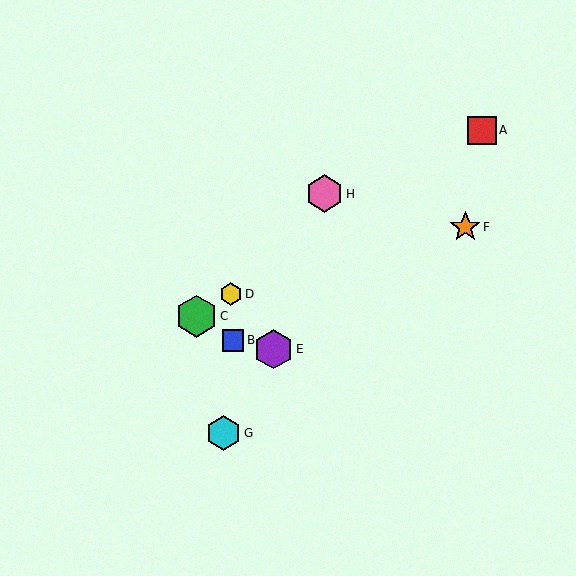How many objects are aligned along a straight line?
3 objects (A, C, D) are aligned along a straight line.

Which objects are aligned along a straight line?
Objects A, C, D are aligned along a straight line.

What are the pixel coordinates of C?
Object C is at (196, 316).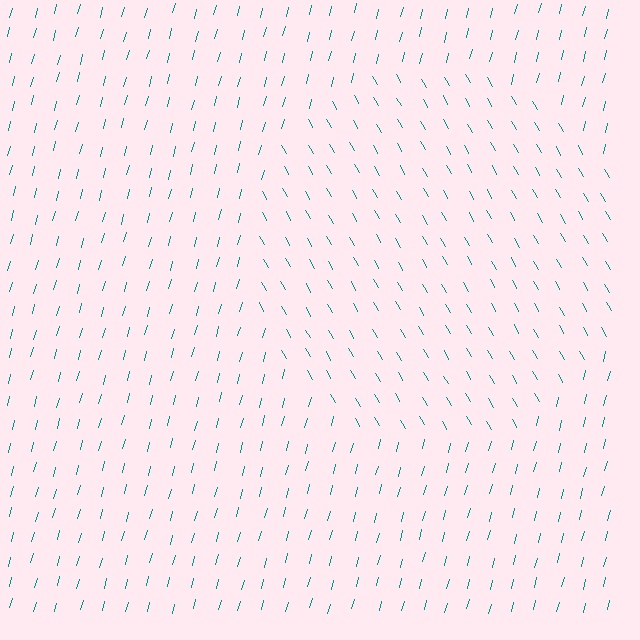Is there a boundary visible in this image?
Yes, there is a texture boundary formed by a change in line orientation.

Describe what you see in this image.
The image is filled with small teal line segments. A circle region in the image has lines oriented differently from the surrounding lines, creating a visible texture boundary.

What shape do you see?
I see a circle.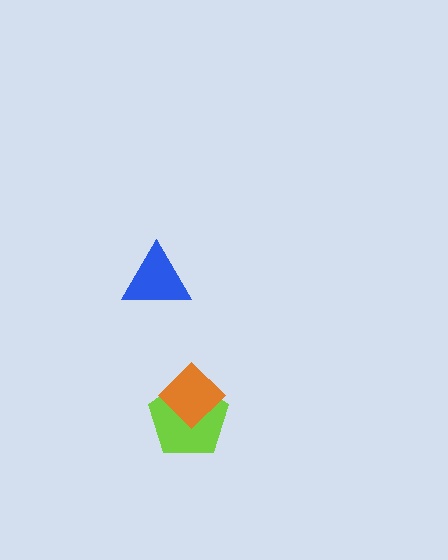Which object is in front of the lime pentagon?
The orange diamond is in front of the lime pentagon.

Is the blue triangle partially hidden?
No, no other shape covers it.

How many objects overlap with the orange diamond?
1 object overlaps with the orange diamond.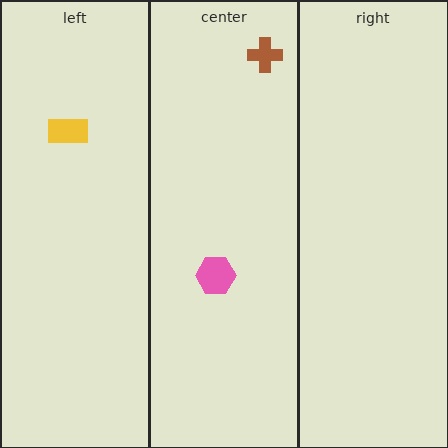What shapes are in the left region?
The yellow rectangle.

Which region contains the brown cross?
The center region.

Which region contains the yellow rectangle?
The left region.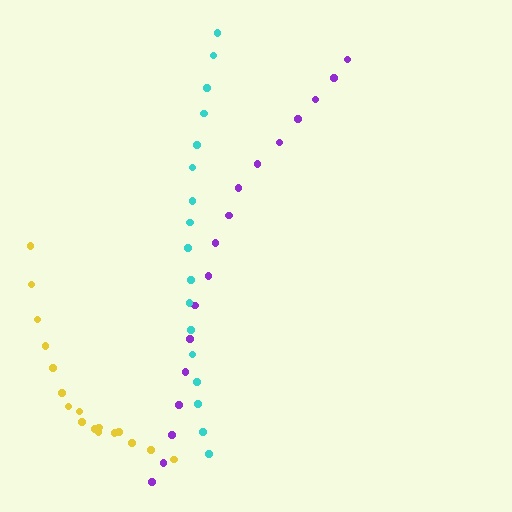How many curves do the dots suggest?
There are 3 distinct paths.